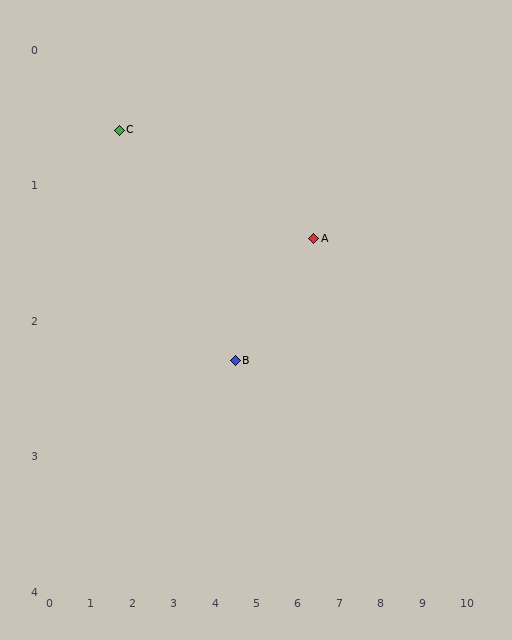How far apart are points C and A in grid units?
Points C and A are about 4.8 grid units apart.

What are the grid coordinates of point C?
Point C is at approximately (1.7, 0.6).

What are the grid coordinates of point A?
Point A is at approximately (6.4, 1.4).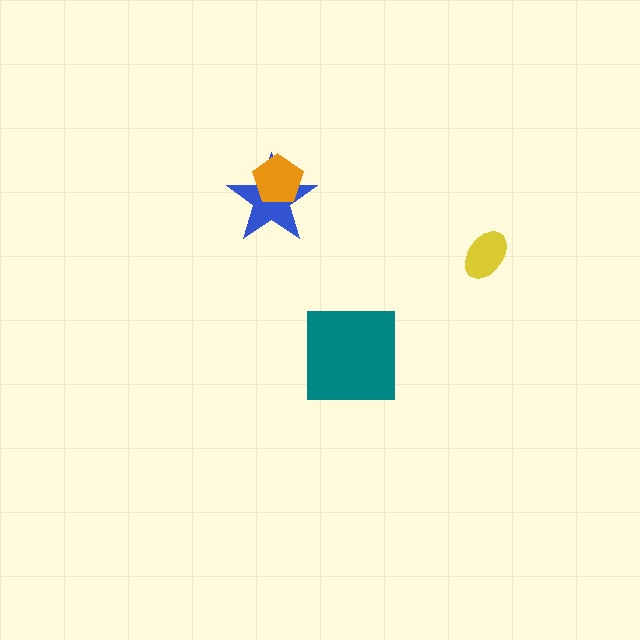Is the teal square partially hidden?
No, no other shape covers it.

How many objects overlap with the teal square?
0 objects overlap with the teal square.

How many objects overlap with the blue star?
1 object overlaps with the blue star.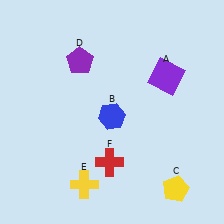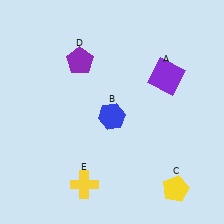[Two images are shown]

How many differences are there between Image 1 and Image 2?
There is 1 difference between the two images.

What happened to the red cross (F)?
The red cross (F) was removed in Image 2. It was in the bottom-left area of Image 1.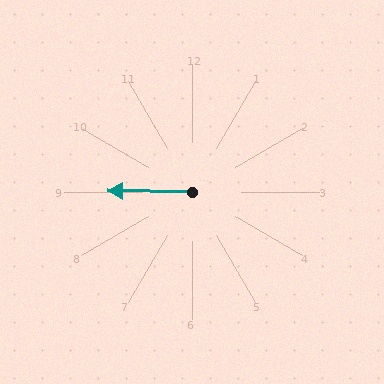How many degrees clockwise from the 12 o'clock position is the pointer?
Approximately 271 degrees.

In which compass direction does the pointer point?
West.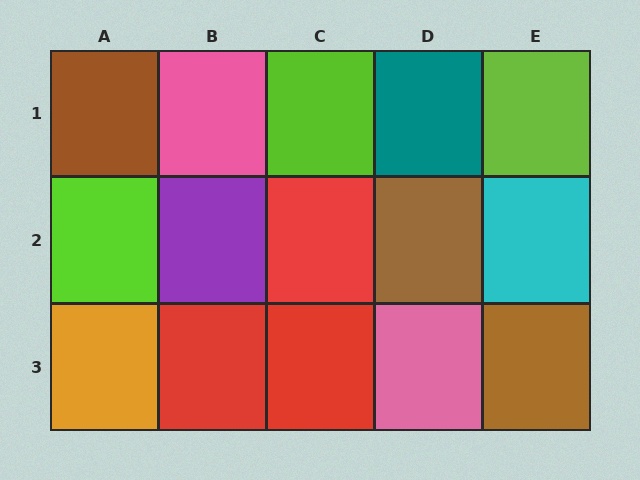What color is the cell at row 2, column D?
Brown.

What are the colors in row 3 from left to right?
Orange, red, red, pink, brown.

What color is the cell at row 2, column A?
Lime.